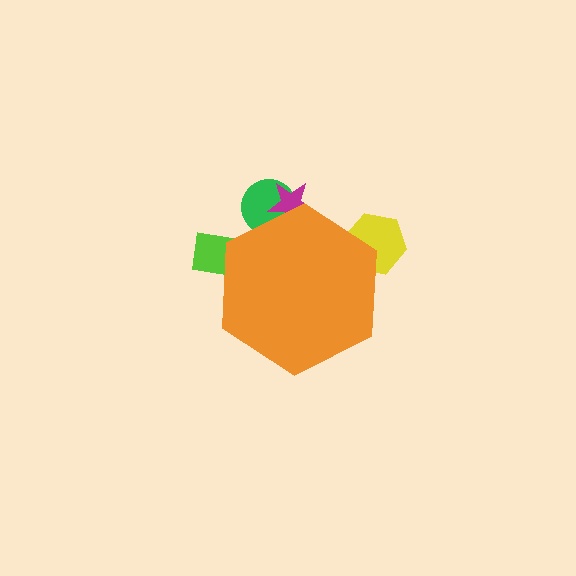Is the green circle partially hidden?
Yes, the green circle is partially hidden behind the orange hexagon.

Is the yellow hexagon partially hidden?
Yes, the yellow hexagon is partially hidden behind the orange hexagon.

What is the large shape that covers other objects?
An orange hexagon.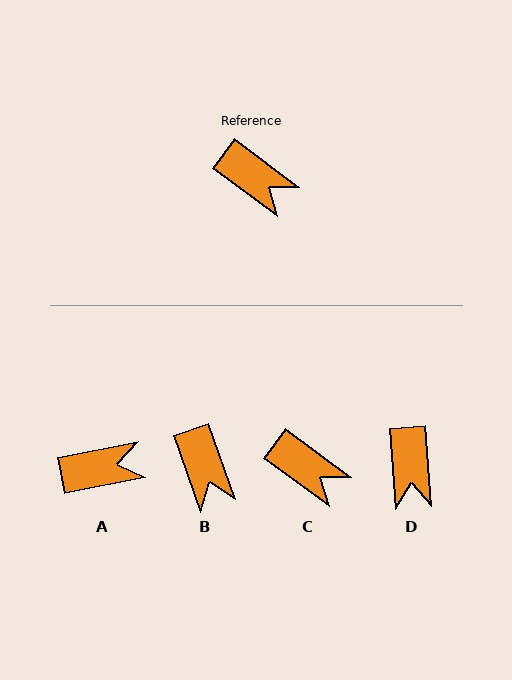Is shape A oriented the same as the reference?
No, it is off by about 47 degrees.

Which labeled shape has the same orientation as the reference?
C.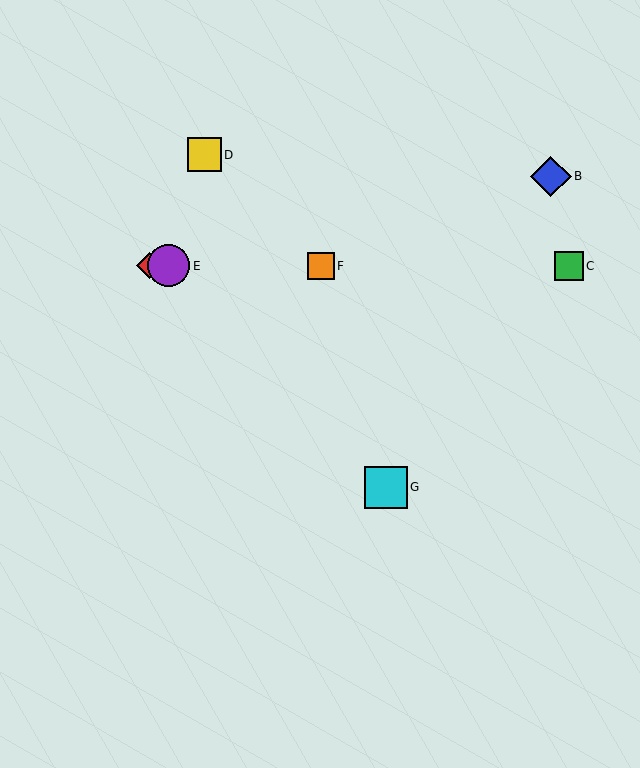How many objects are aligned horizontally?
4 objects (A, C, E, F) are aligned horizontally.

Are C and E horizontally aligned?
Yes, both are at y≈266.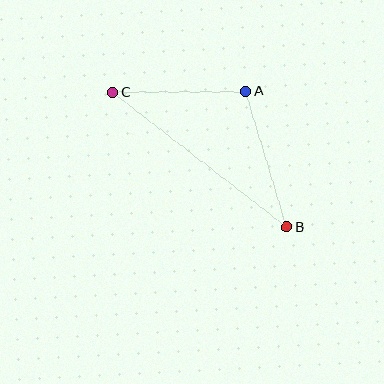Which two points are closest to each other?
Points A and C are closest to each other.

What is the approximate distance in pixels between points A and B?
The distance between A and B is approximately 142 pixels.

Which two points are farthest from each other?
Points B and C are farthest from each other.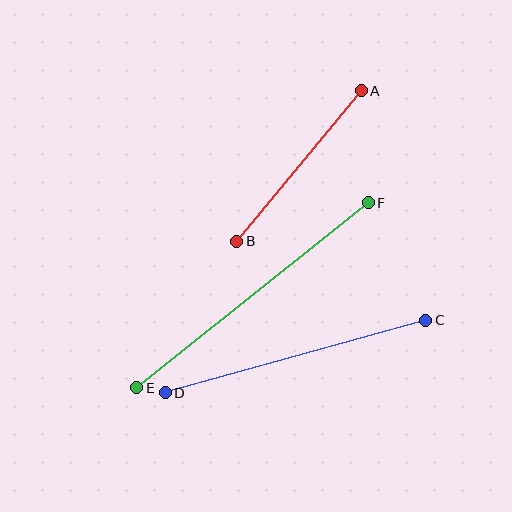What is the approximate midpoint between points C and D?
The midpoint is at approximately (295, 357) pixels.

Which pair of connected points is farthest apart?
Points E and F are farthest apart.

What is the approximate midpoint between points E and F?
The midpoint is at approximately (252, 295) pixels.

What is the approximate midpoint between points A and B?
The midpoint is at approximately (299, 166) pixels.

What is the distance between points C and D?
The distance is approximately 271 pixels.